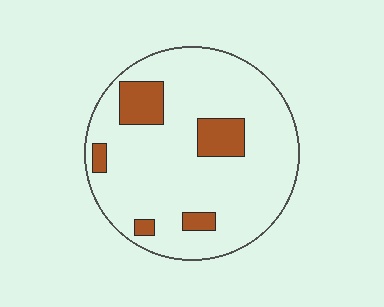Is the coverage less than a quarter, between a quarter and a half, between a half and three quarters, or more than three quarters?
Less than a quarter.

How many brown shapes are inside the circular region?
5.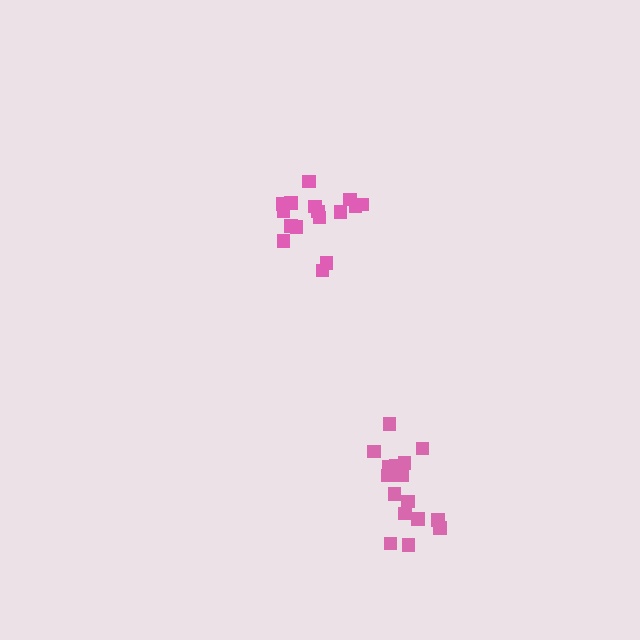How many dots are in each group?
Group 1: 16 dots, Group 2: 16 dots (32 total).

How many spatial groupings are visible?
There are 2 spatial groupings.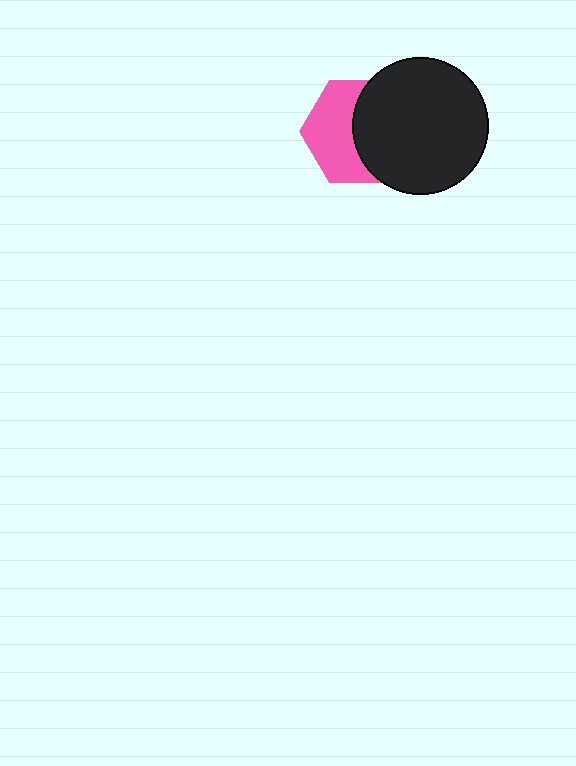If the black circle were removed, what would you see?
You would see the complete pink hexagon.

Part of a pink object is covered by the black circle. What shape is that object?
It is a hexagon.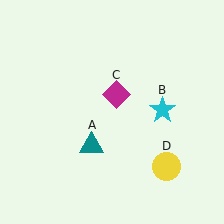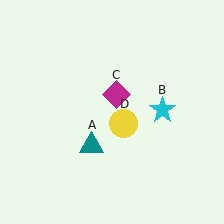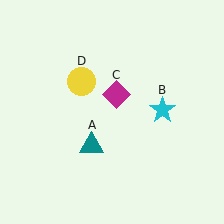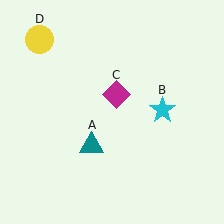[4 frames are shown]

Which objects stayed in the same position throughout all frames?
Teal triangle (object A) and cyan star (object B) and magenta diamond (object C) remained stationary.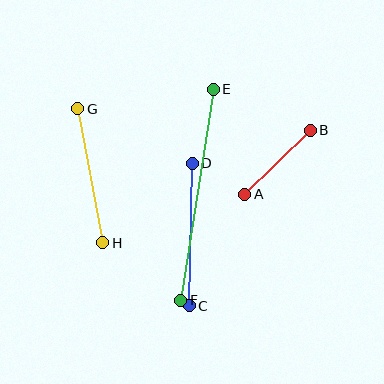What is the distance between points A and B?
The distance is approximately 91 pixels.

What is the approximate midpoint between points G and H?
The midpoint is at approximately (90, 176) pixels.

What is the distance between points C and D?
The distance is approximately 142 pixels.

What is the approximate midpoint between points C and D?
The midpoint is at approximately (191, 235) pixels.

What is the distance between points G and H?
The distance is approximately 136 pixels.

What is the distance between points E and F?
The distance is approximately 213 pixels.